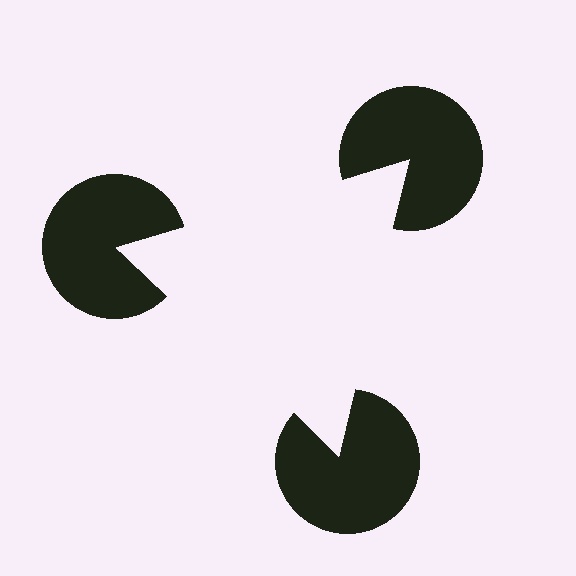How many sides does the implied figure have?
3 sides.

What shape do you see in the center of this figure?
An illusory triangle — its edges are inferred from the aligned wedge cuts in the pac-man discs, not physically drawn.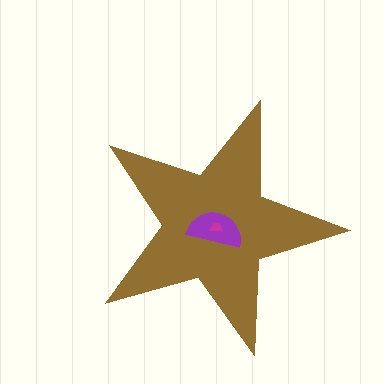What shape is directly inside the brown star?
The purple semicircle.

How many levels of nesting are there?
3.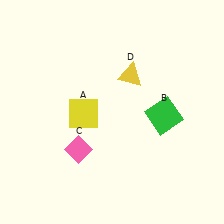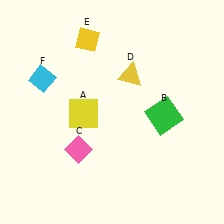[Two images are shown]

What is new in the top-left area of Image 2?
A cyan diamond (F) was added in the top-left area of Image 2.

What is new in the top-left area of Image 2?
A yellow diamond (E) was added in the top-left area of Image 2.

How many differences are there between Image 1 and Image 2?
There are 2 differences between the two images.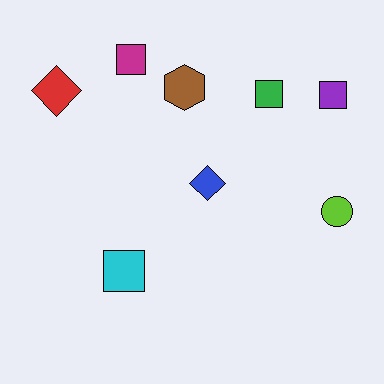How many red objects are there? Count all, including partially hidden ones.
There is 1 red object.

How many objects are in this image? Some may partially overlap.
There are 8 objects.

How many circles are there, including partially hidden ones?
There is 1 circle.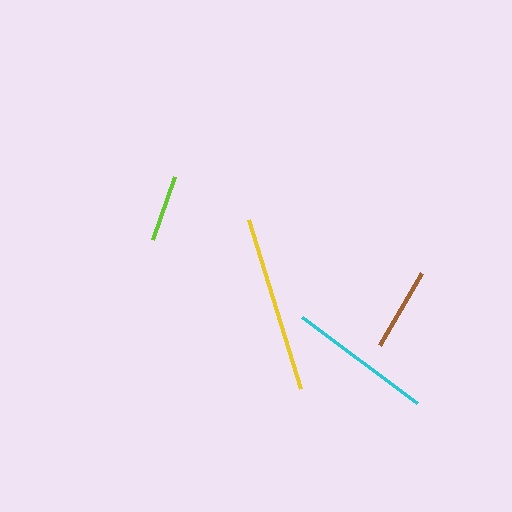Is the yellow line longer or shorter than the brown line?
The yellow line is longer than the brown line.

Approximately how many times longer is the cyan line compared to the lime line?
The cyan line is approximately 2.2 times the length of the lime line.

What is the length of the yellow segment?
The yellow segment is approximately 176 pixels long.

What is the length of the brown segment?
The brown segment is approximately 83 pixels long.